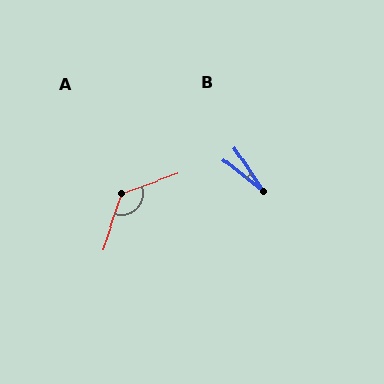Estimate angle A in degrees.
Approximately 128 degrees.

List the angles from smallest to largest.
B (18°), A (128°).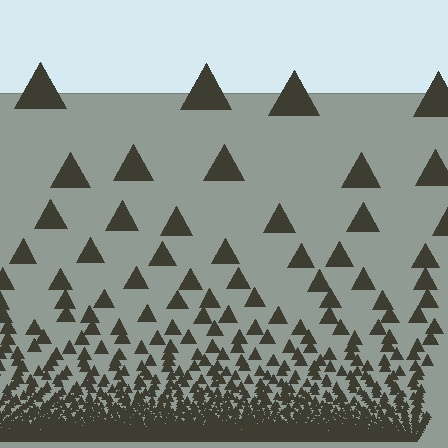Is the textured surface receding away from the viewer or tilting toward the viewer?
The surface appears to tilt toward the viewer. Texture elements get larger and sparser toward the top.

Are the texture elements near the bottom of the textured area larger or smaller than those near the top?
Smaller. The gradient is inverted — elements near the bottom are smaller and denser.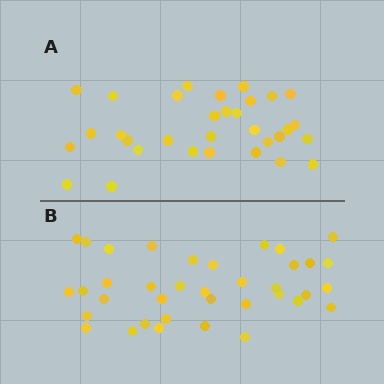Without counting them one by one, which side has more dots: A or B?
Region B (the bottom region) has more dots.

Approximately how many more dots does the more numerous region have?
Region B has about 5 more dots than region A.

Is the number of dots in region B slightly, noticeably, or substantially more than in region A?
Region B has only slightly more — the two regions are fairly close. The ratio is roughly 1.2 to 1.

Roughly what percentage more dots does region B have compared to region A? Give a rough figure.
About 15% more.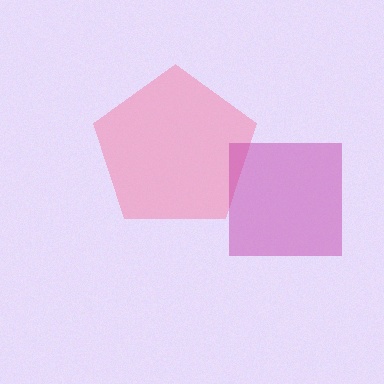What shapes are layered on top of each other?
The layered shapes are: a pink pentagon, a magenta square.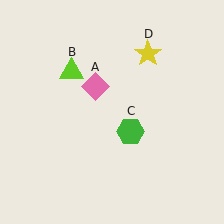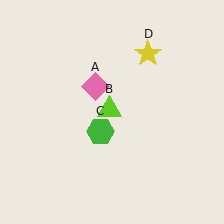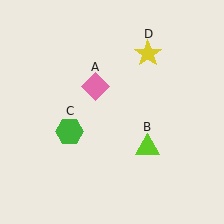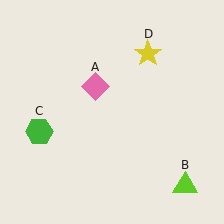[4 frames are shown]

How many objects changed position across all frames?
2 objects changed position: lime triangle (object B), green hexagon (object C).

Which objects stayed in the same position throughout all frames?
Pink diamond (object A) and yellow star (object D) remained stationary.